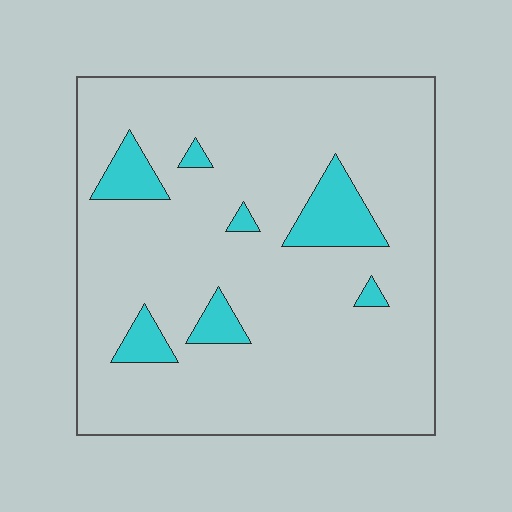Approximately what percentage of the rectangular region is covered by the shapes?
Approximately 10%.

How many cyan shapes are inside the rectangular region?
7.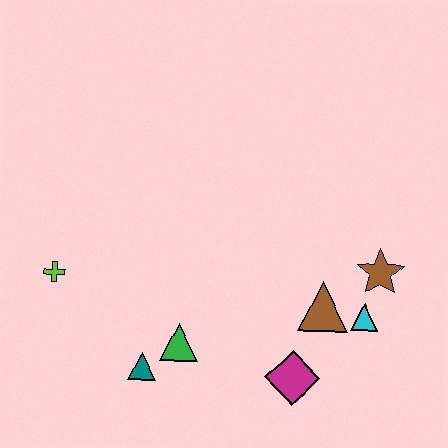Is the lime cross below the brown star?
Yes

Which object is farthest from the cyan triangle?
The lime cross is farthest from the cyan triangle.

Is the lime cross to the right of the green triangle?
No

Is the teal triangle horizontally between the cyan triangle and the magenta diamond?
No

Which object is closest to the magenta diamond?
The brown triangle is closest to the magenta diamond.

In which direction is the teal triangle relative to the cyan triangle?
The teal triangle is to the left of the cyan triangle.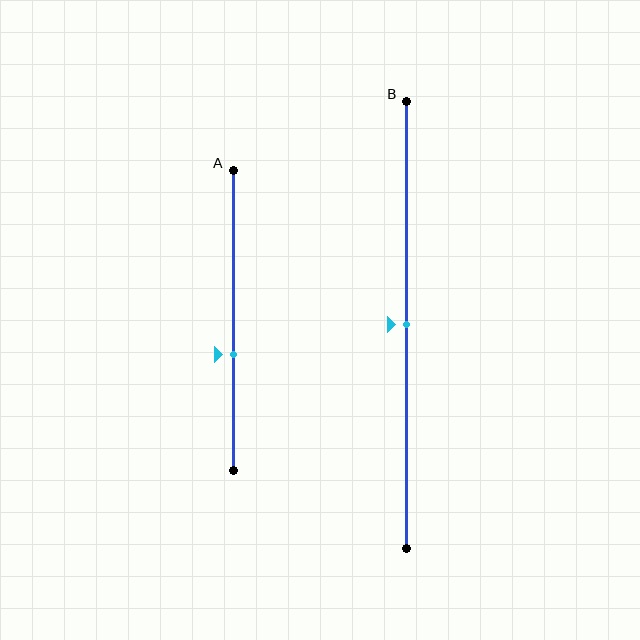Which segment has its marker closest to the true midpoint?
Segment B has its marker closest to the true midpoint.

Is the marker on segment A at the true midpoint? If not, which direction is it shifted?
No, the marker on segment A is shifted downward by about 12% of the segment length.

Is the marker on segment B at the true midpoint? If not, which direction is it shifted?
Yes, the marker on segment B is at the true midpoint.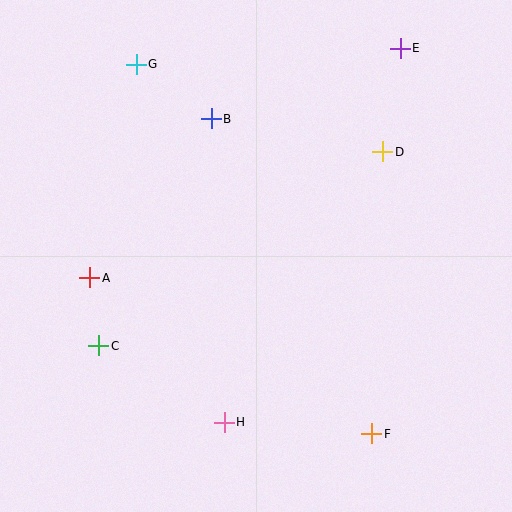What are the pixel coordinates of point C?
Point C is at (99, 346).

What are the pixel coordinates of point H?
Point H is at (224, 422).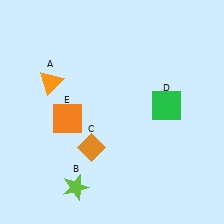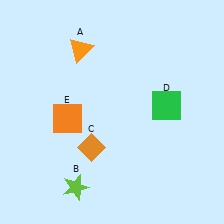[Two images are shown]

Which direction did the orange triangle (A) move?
The orange triangle (A) moved up.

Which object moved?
The orange triangle (A) moved up.